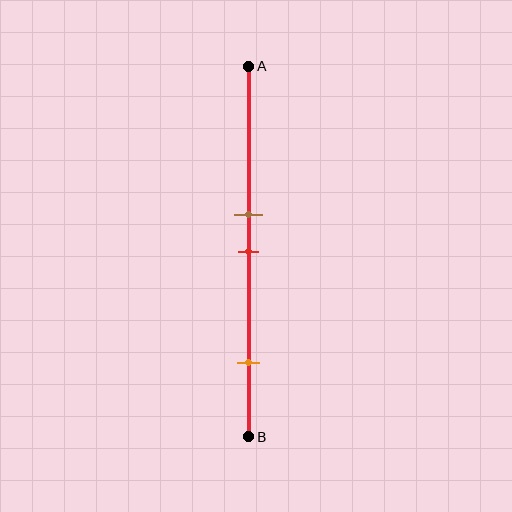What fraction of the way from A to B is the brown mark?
The brown mark is approximately 40% (0.4) of the way from A to B.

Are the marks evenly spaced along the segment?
No, the marks are not evenly spaced.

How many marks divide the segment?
There are 3 marks dividing the segment.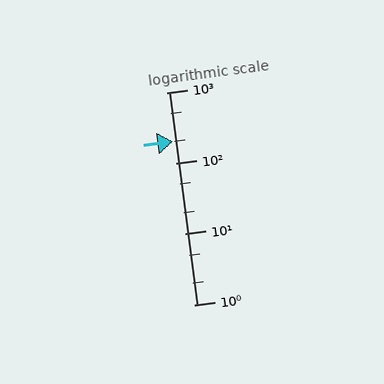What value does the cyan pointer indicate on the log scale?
The pointer indicates approximately 200.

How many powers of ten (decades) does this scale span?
The scale spans 3 decades, from 1 to 1000.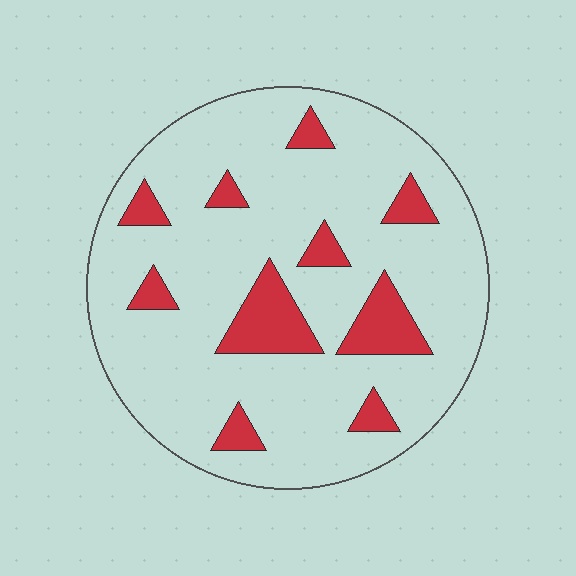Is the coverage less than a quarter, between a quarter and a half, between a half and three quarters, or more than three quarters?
Less than a quarter.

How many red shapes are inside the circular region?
10.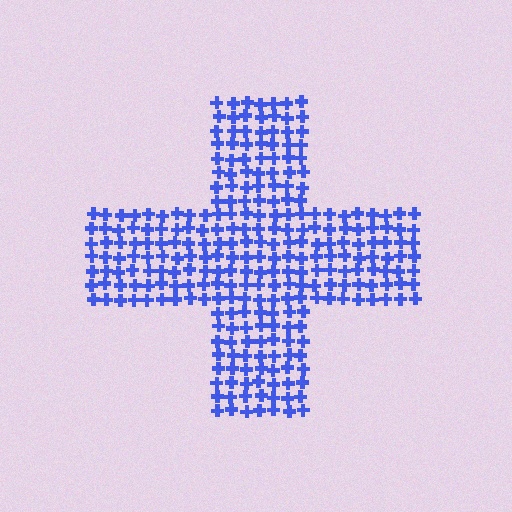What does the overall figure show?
The overall figure shows a cross.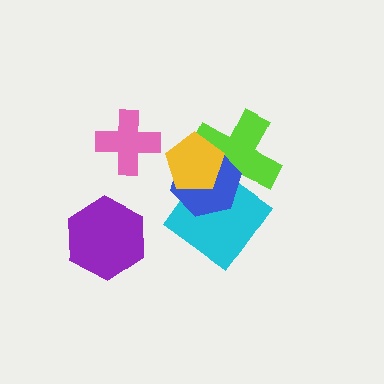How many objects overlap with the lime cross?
3 objects overlap with the lime cross.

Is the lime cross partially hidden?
Yes, it is partially covered by another shape.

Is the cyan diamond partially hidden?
Yes, it is partially covered by another shape.